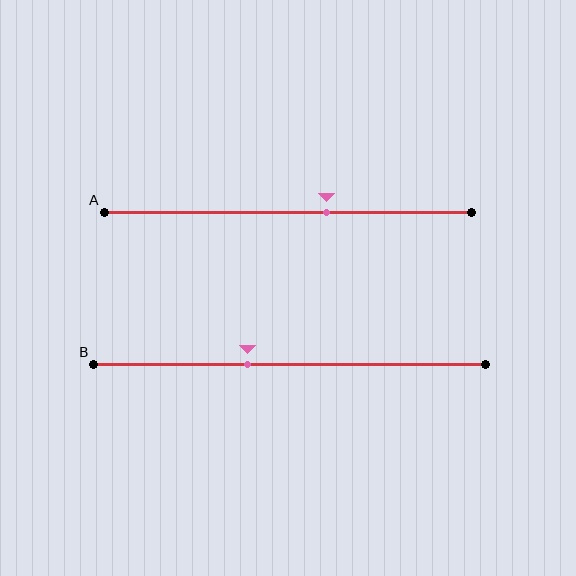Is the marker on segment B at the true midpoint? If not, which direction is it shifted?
No, the marker on segment B is shifted to the left by about 11% of the segment length.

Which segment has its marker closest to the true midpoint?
Segment A has its marker closest to the true midpoint.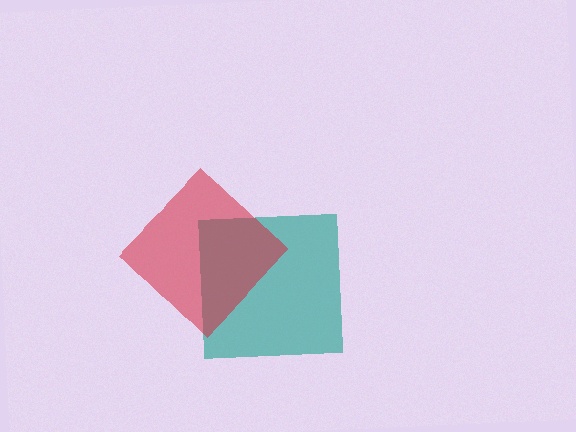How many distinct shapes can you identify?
There are 2 distinct shapes: a teal square, a red diamond.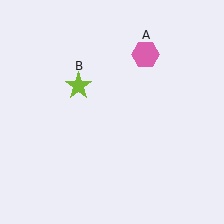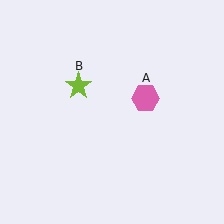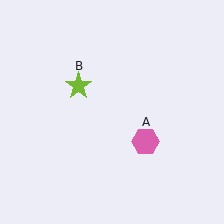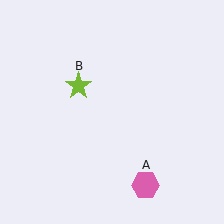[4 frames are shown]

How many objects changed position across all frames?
1 object changed position: pink hexagon (object A).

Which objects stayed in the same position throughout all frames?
Lime star (object B) remained stationary.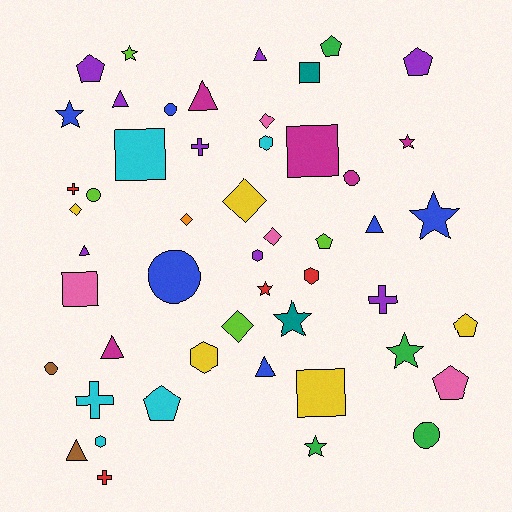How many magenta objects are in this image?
There are 5 magenta objects.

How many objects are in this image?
There are 50 objects.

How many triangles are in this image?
There are 8 triangles.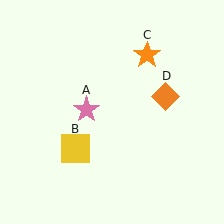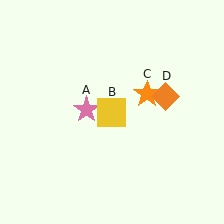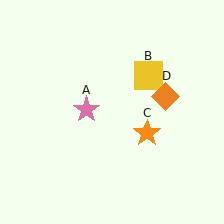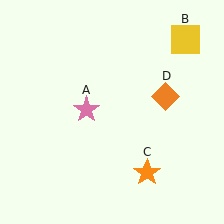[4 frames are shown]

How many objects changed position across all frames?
2 objects changed position: yellow square (object B), orange star (object C).